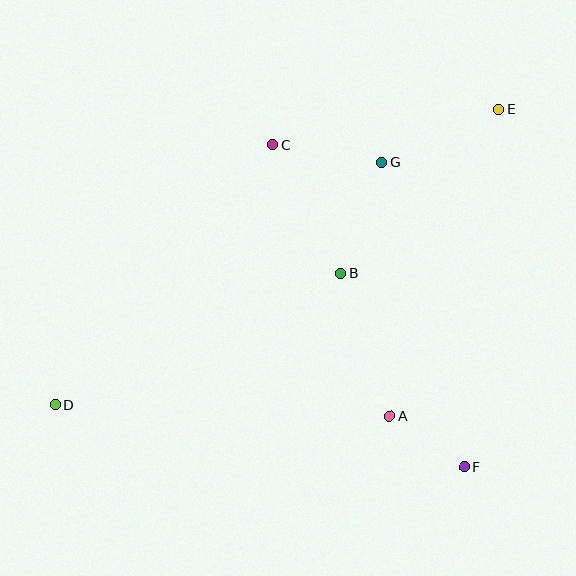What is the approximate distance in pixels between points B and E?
The distance between B and E is approximately 229 pixels.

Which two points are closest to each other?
Points A and F are closest to each other.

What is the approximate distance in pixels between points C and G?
The distance between C and G is approximately 111 pixels.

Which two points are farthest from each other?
Points D and E are farthest from each other.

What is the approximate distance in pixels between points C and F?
The distance between C and F is approximately 375 pixels.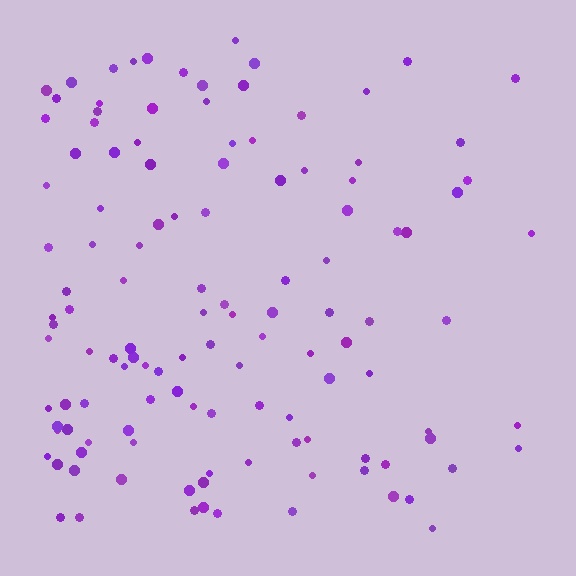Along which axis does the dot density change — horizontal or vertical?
Horizontal.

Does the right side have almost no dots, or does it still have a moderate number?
Still a moderate number, just noticeably fewer than the left.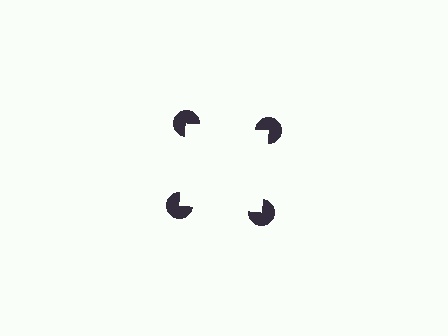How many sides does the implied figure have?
4 sides.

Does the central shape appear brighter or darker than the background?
It typically appears slightly brighter than the background, even though no actual brightness change is drawn.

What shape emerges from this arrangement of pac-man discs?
An illusory square — its edges are inferred from the aligned wedge cuts in the pac-man discs, not physically drawn.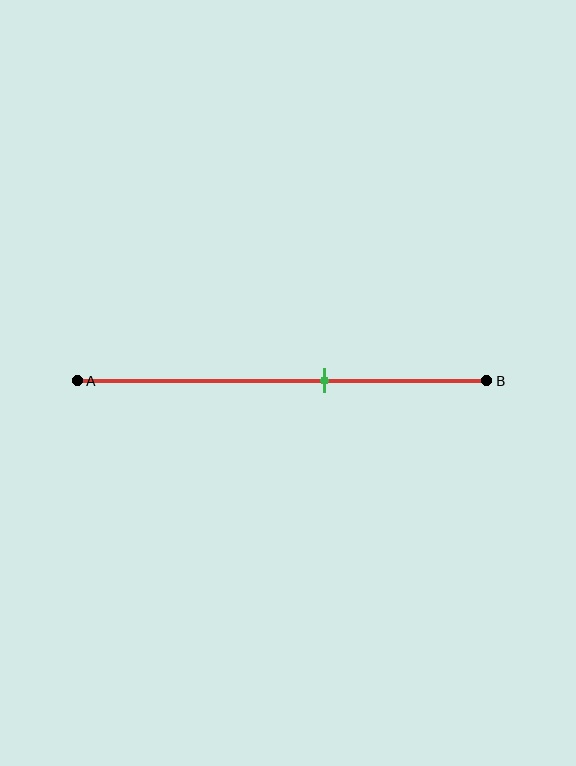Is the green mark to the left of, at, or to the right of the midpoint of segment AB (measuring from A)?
The green mark is to the right of the midpoint of segment AB.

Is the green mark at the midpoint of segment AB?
No, the mark is at about 60% from A, not at the 50% midpoint.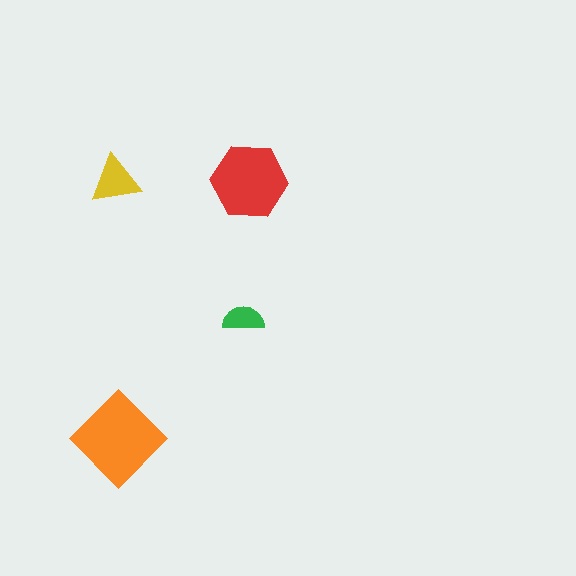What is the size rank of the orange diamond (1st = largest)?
1st.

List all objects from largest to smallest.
The orange diamond, the red hexagon, the yellow triangle, the green semicircle.